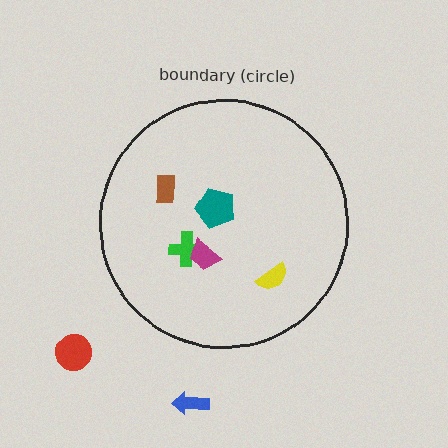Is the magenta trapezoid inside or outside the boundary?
Inside.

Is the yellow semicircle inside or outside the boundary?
Inside.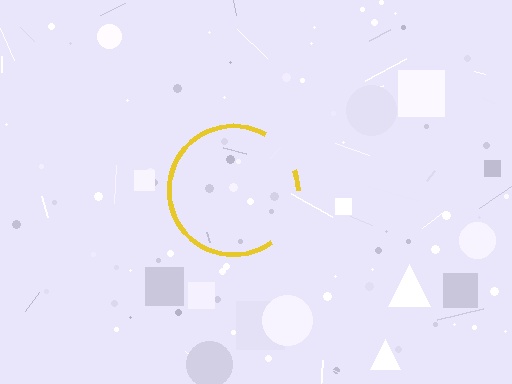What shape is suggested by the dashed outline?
The dashed outline suggests a circle.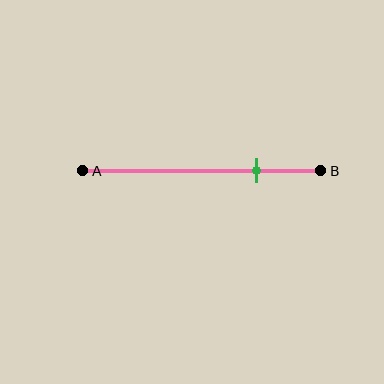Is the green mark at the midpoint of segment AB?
No, the mark is at about 75% from A, not at the 50% midpoint.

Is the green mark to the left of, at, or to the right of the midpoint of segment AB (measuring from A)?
The green mark is to the right of the midpoint of segment AB.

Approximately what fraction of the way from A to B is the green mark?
The green mark is approximately 75% of the way from A to B.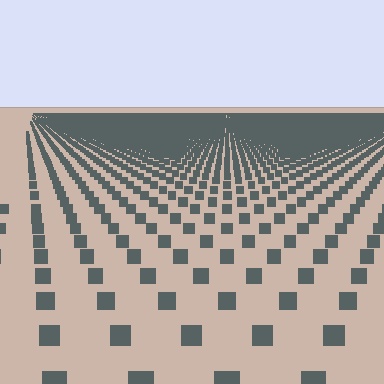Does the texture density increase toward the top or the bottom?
Density increases toward the top.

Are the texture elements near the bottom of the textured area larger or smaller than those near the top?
Larger. Near the bottom, elements are closer to the viewer and appear at a bigger on-screen size.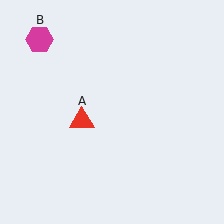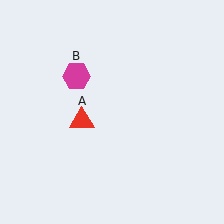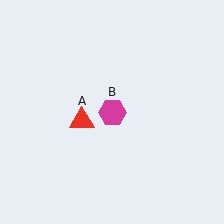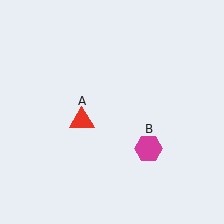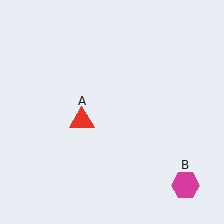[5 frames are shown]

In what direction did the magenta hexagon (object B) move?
The magenta hexagon (object B) moved down and to the right.